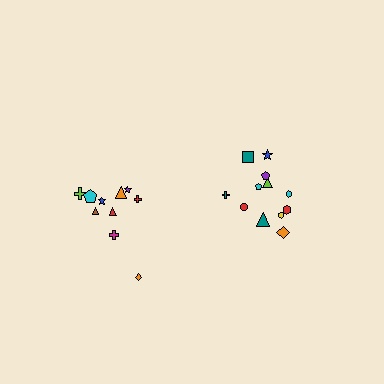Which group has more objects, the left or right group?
The right group.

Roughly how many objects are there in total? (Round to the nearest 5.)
Roughly 20 objects in total.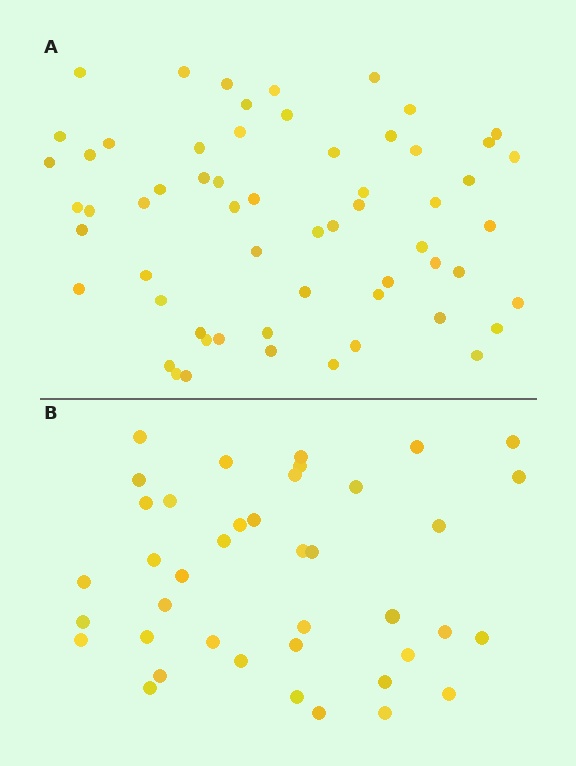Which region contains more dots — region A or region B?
Region A (the top region) has more dots.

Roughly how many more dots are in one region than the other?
Region A has approximately 20 more dots than region B.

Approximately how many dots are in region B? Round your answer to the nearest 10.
About 40 dots.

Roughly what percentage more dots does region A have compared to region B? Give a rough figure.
About 50% more.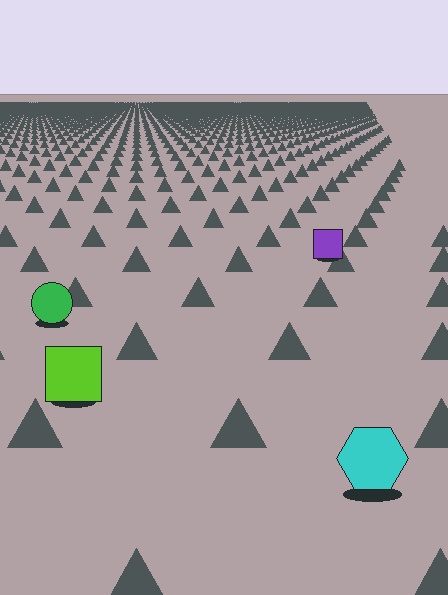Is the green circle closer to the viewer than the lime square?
No. The lime square is closer — you can tell from the texture gradient: the ground texture is coarser near it.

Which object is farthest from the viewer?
The purple square is farthest from the viewer. It appears smaller and the ground texture around it is denser.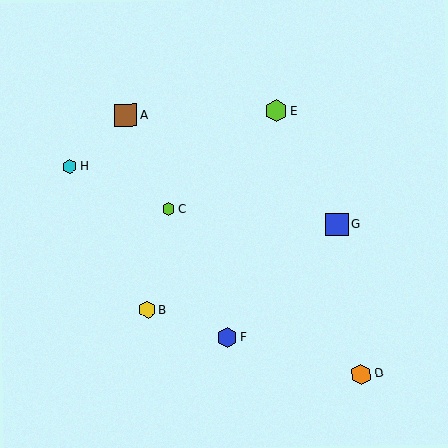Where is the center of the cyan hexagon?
The center of the cyan hexagon is at (70, 166).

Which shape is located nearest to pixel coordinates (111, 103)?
The brown square (labeled A) at (126, 115) is nearest to that location.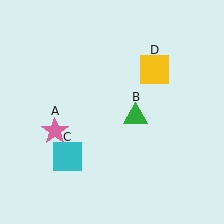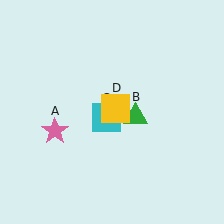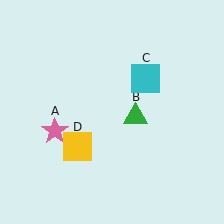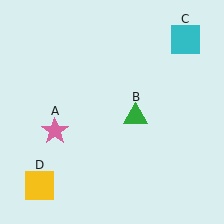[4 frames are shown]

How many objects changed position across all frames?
2 objects changed position: cyan square (object C), yellow square (object D).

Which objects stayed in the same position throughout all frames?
Pink star (object A) and green triangle (object B) remained stationary.